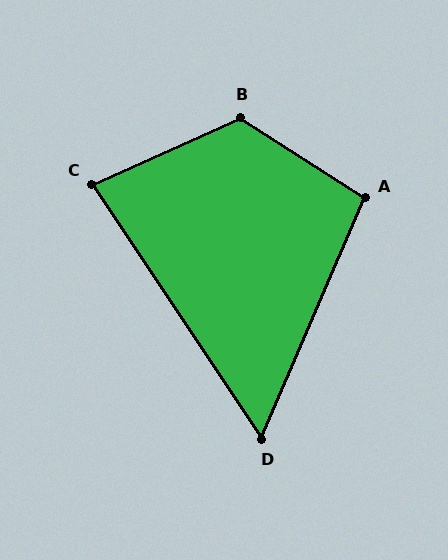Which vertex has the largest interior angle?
B, at approximately 123 degrees.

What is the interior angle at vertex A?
Approximately 100 degrees (obtuse).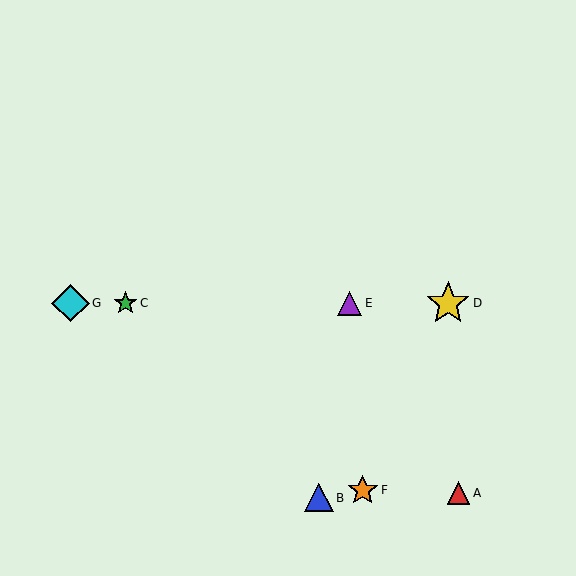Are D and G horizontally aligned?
Yes, both are at y≈303.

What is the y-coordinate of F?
Object F is at y≈490.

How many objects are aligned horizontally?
4 objects (C, D, E, G) are aligned horizontally.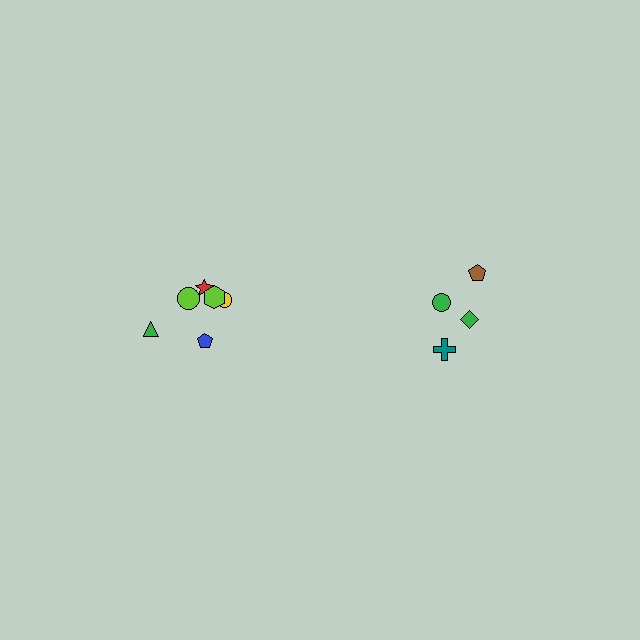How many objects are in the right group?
There are 4 objects.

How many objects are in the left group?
There are 6 objects.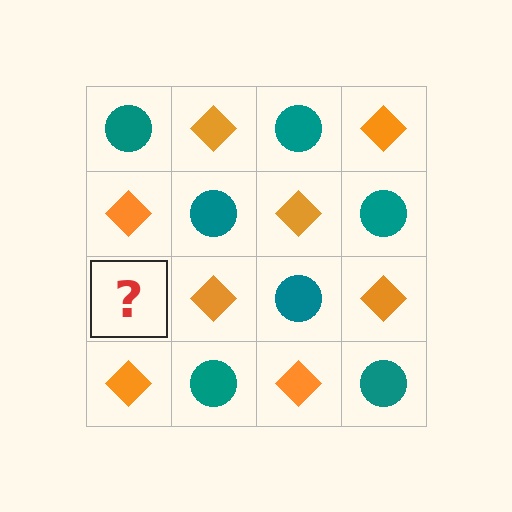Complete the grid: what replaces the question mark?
The question mark should be replaced with a teal circle.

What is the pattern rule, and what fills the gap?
The rule is that it alternates teal circle and orange diamond in a checkerboard pattern. The gap should be filled with a teal circle.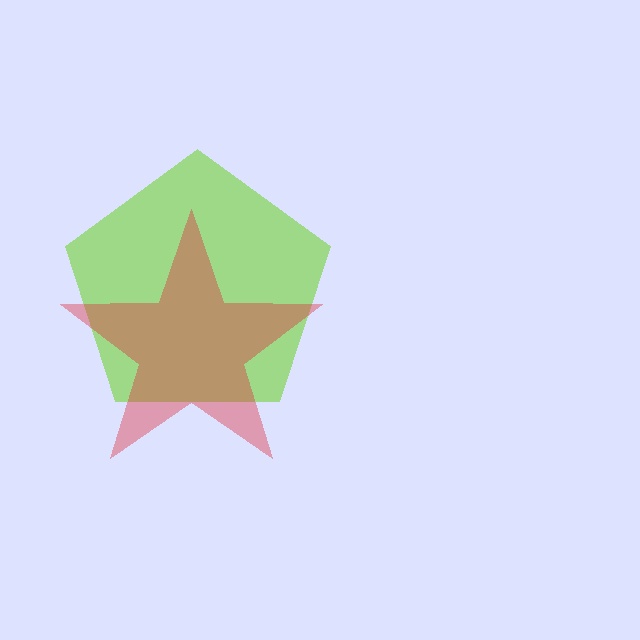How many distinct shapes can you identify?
There are 2 distinct shapes: a lime pentagon, a red star.